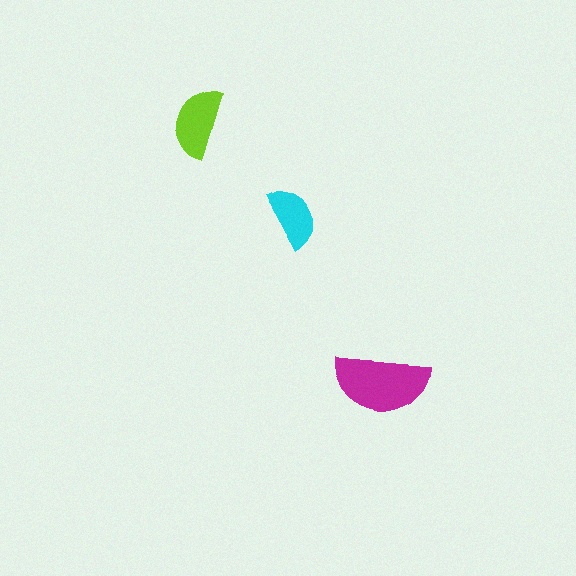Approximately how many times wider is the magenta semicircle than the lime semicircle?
About 1.5 times wider.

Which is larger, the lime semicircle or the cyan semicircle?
The lime one.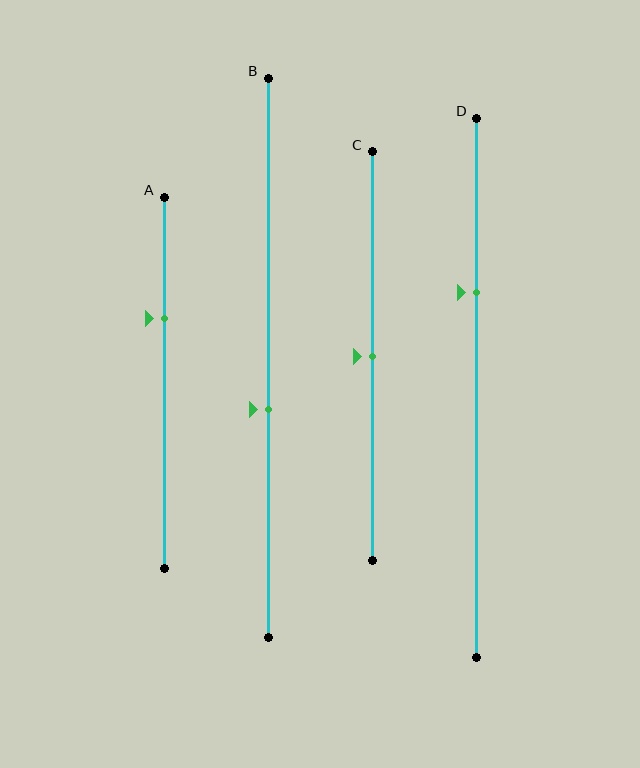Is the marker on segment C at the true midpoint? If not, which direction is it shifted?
Yes, the marker on segment C is at the true midpoint.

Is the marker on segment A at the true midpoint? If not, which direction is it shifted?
No, the marker on segment A is shifted upward by about 17% of the segment length.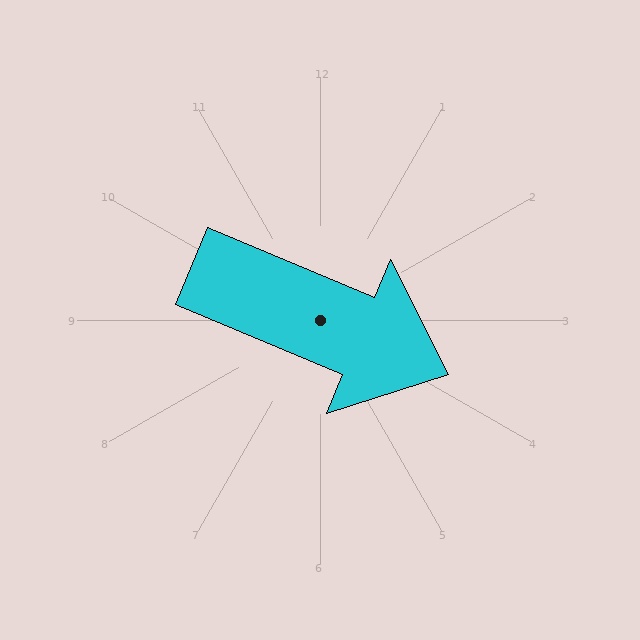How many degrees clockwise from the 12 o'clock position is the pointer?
Approximately 113 degrees.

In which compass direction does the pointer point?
Southeast.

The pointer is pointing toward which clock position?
Roughly 4 o'clock.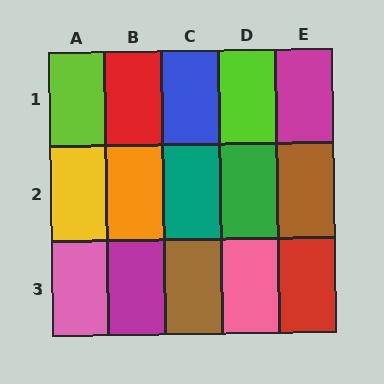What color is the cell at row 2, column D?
Green.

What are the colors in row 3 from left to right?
Pink, magenta, brown, pink, red.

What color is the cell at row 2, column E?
Brown.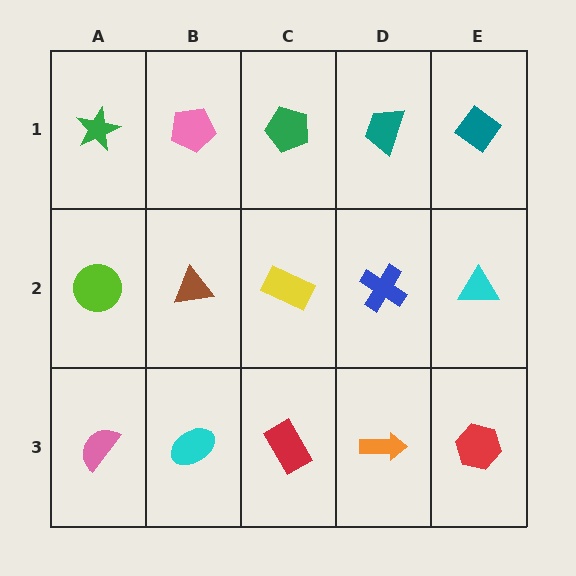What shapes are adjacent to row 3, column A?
A lime circle (row 2, column A), a cyan ellipse (row 3, column B).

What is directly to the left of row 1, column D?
A green pentagon.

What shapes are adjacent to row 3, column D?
A blue cross (row 2, column D), a red rectangle (row 3, column C), a red hexagon (row 3, column E).